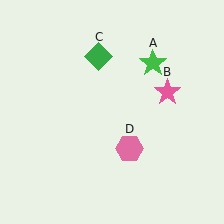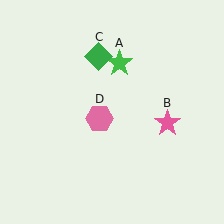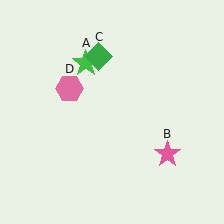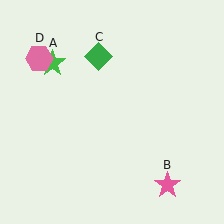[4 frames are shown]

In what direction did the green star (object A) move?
The green star (object A) moved left.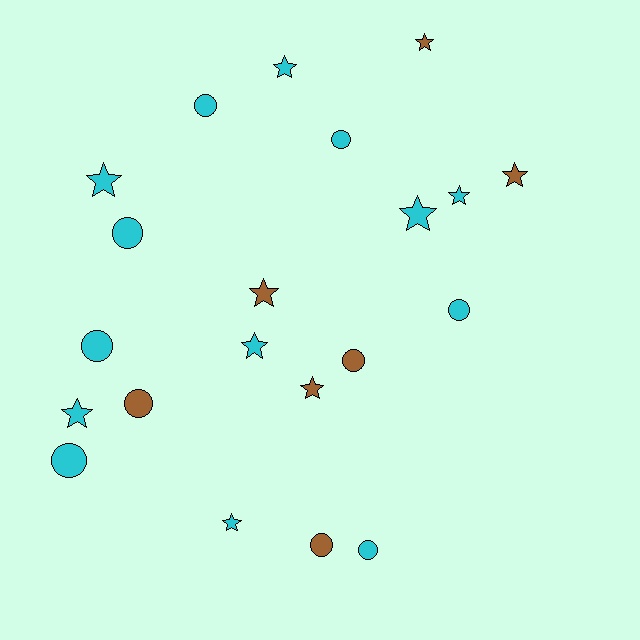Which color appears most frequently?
Cyan, with 14 objects.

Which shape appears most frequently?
Star, with 11 objects.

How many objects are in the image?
There are 21 objects.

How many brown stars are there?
There are 4 brown stars.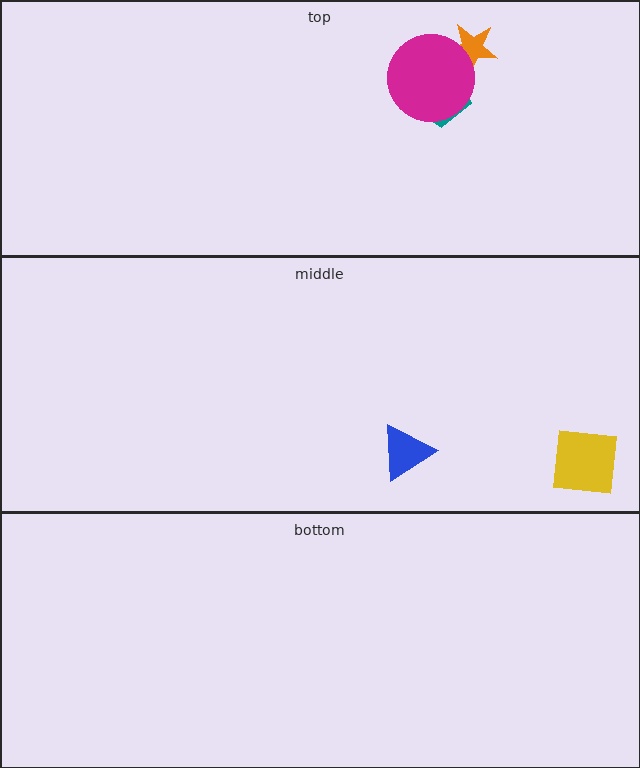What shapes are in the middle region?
The yellow square, the blue triangle.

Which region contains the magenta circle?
The top region.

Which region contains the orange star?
The top region.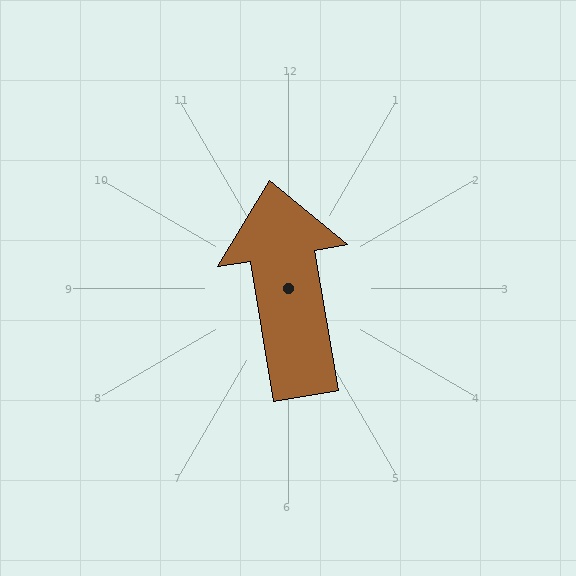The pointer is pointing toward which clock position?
Roughly 12 o'clock.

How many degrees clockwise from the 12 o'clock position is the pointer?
Approximately 351 degrees.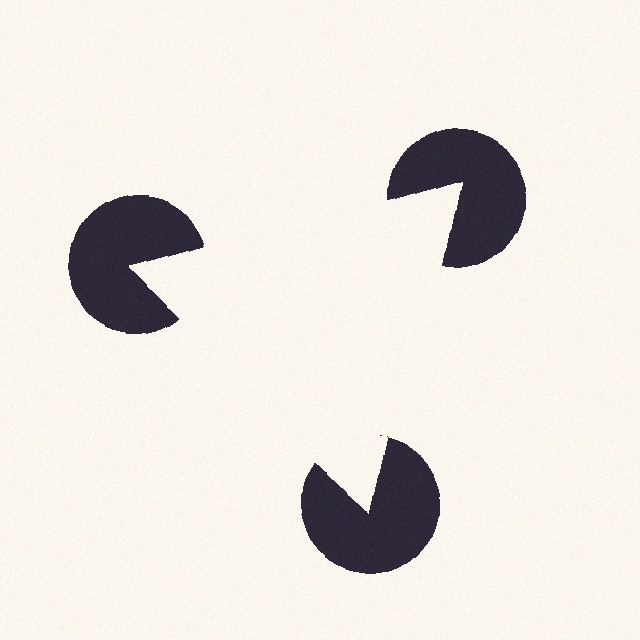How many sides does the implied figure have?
3 sides.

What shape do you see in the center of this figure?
An illusory triangle — its edges are inferred from the aligned wedge cuts in the pac-man discs, not physically drawn.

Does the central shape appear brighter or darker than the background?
It typically appears slightly brighter than the background, even though no actual brightness change is drawn.